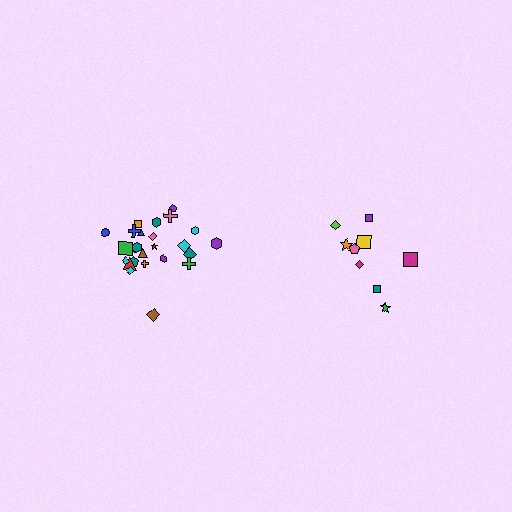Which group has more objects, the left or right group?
The left group.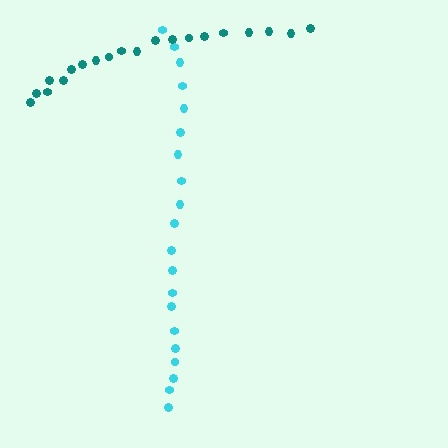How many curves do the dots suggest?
There are 2 distinct paths.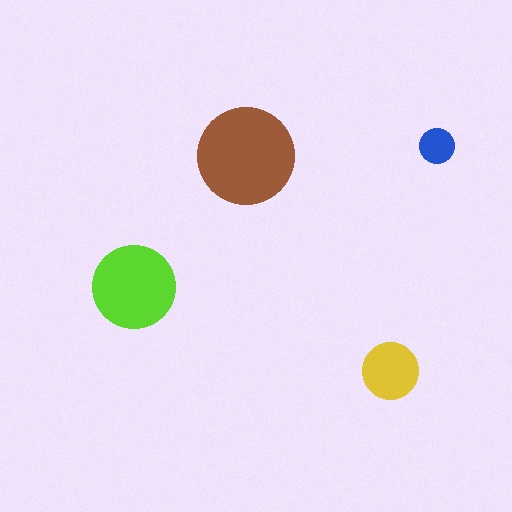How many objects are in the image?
There are 4 objects in the image.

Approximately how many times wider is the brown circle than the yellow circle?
About 1.5 times wider.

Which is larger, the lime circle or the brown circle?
The brown one.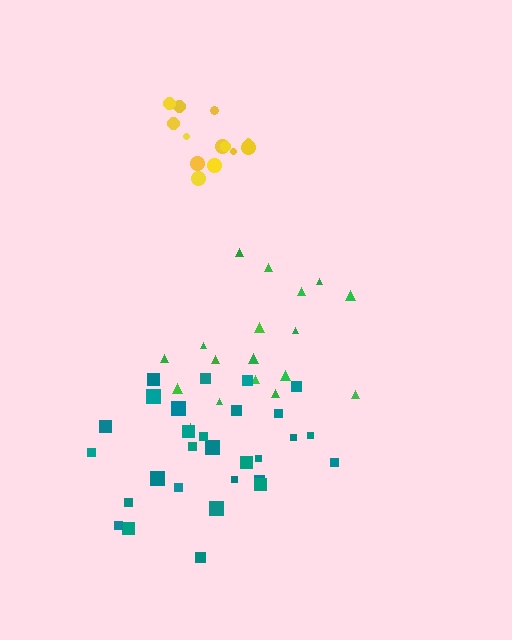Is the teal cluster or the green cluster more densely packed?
Teal.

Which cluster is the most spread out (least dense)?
Green.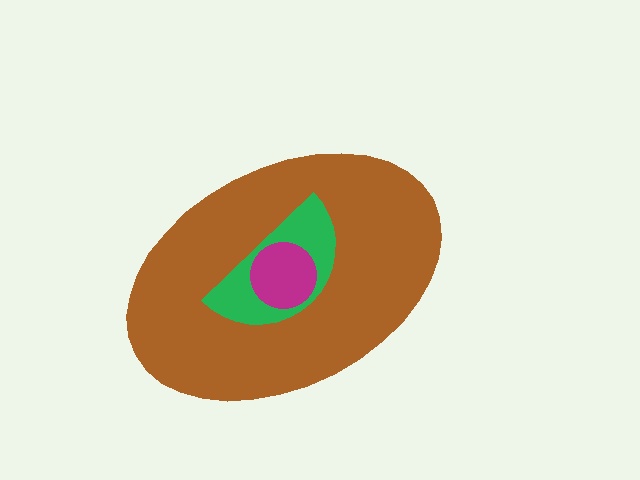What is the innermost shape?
The magenta circle.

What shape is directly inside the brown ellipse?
The green semicircle.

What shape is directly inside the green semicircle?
The magenta circle.